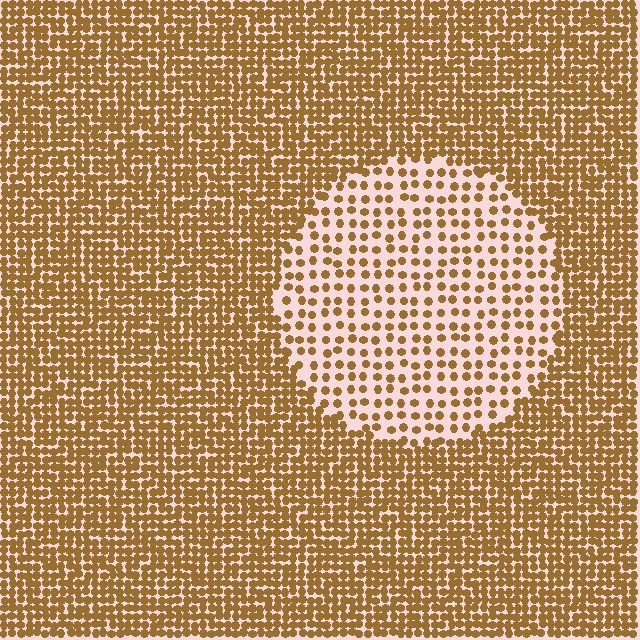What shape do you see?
I see a circle.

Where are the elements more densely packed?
The elements are more densely packed outside the circle boundary.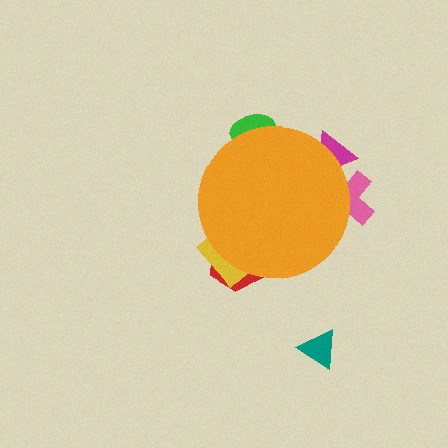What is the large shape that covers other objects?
An orange circle.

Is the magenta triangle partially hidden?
Yes, the magenta triangle is partially hidden behind the orange circle.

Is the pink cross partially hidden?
Yes, the pink cross is partially hidden behind the orange circle.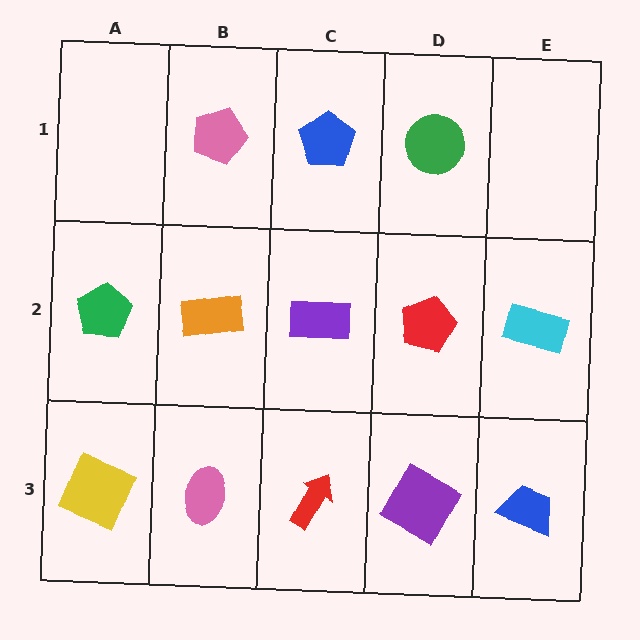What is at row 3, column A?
A yellow square.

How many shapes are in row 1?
3 shapes.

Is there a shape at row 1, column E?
No, that cell is empty.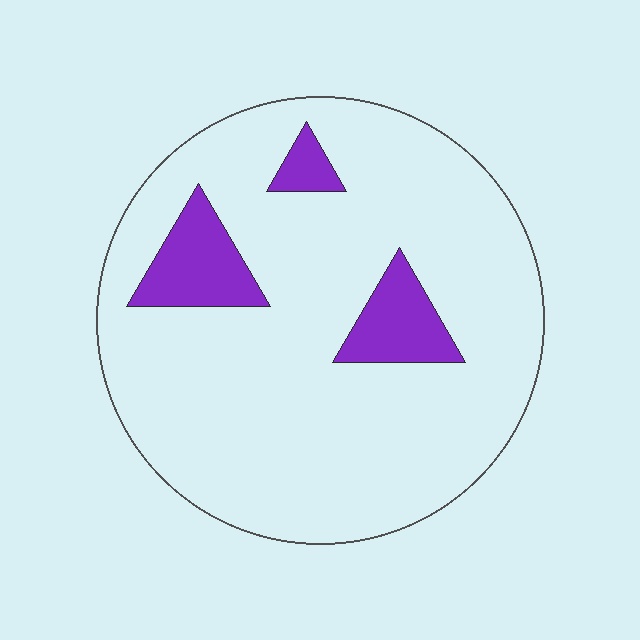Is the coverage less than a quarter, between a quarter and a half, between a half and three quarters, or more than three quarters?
Less than a quarter.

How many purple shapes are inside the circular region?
3.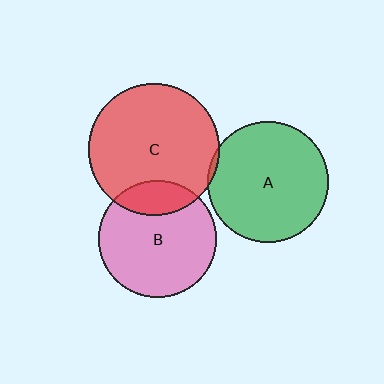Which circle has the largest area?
Circle C (red).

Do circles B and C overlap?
Yes.